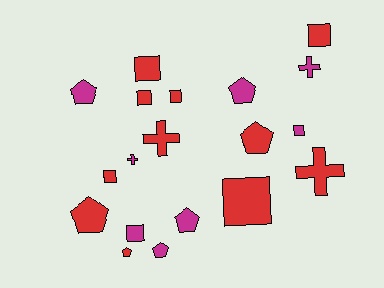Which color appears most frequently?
Red, with 11 objects.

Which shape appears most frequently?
Square, with 8 objects.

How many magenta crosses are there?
There are 2 magenta crosses.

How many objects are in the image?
There are 19 objects.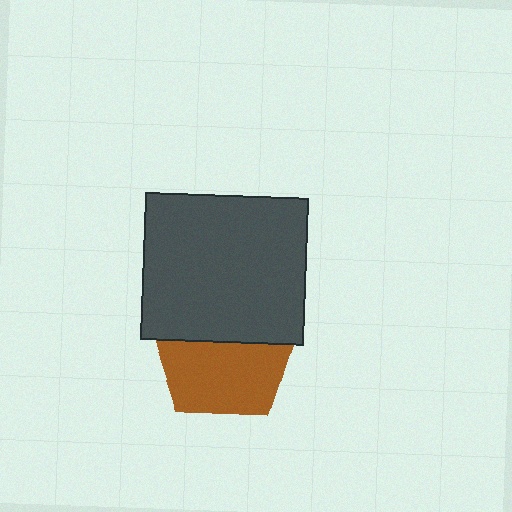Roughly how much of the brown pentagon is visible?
About half of it is visible (roughly 56%).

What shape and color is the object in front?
The object in front is a dark gray rectangle.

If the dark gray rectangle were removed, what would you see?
You would see the complete brown pentagon.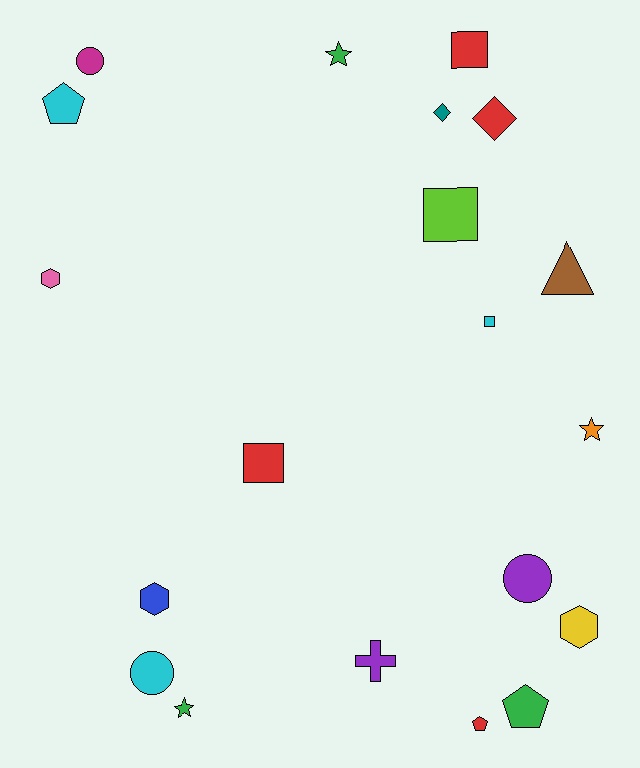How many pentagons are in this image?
There are 3 pentagons.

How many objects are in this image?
There are 20 objects.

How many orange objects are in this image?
There is 1 orange object.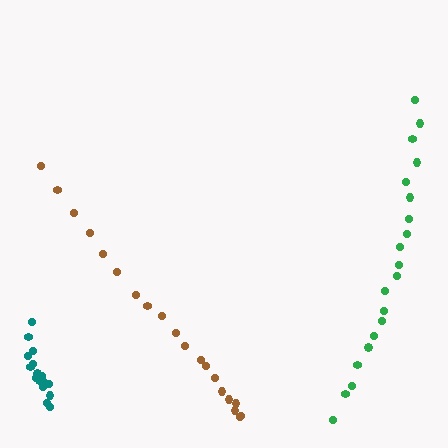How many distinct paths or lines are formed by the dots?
There are 3 distinct paths.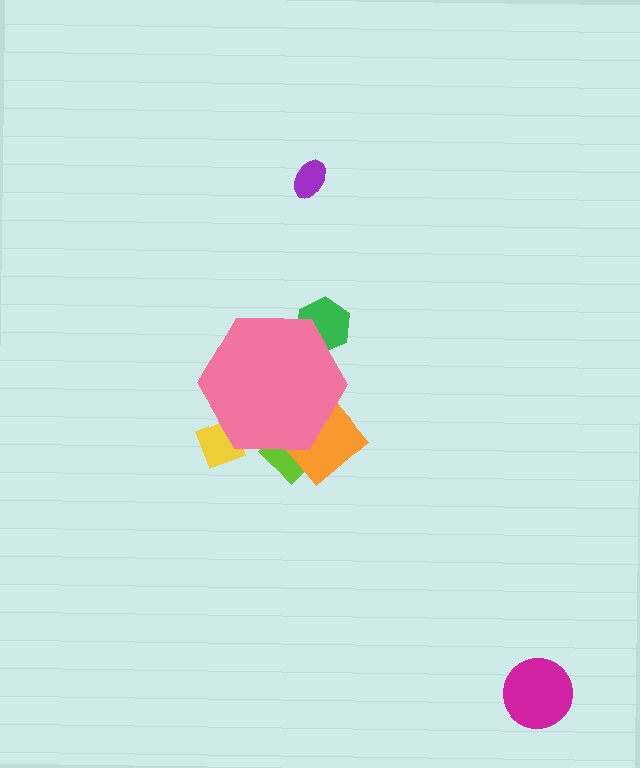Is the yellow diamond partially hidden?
Yes, the yellow diamond is partially hidden behind the pink hexagon.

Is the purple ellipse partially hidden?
No, the purple ellipse is fully visible.